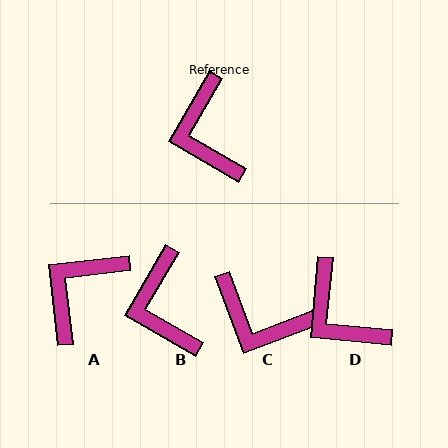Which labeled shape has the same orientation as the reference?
B.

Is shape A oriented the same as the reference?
No, it is off by about 53 degrees.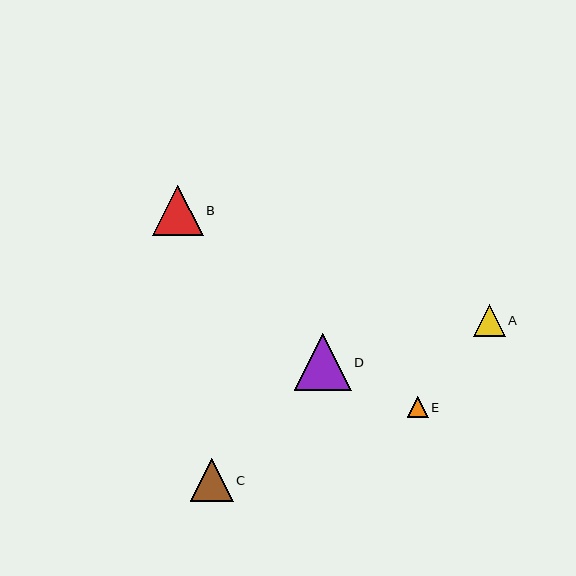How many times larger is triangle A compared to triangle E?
Triangle A is approximately 1.5 times the size of triangle E.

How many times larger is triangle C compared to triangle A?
Triangle C is approximately 1.4 times the size of triangle A.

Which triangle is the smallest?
Triangle E is the smallest with a size of approximately 21 pixels.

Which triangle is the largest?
Triangle D is the largest with a size of approximately 57 pixels.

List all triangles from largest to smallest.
From largest to smallest: D, B, C, A, E.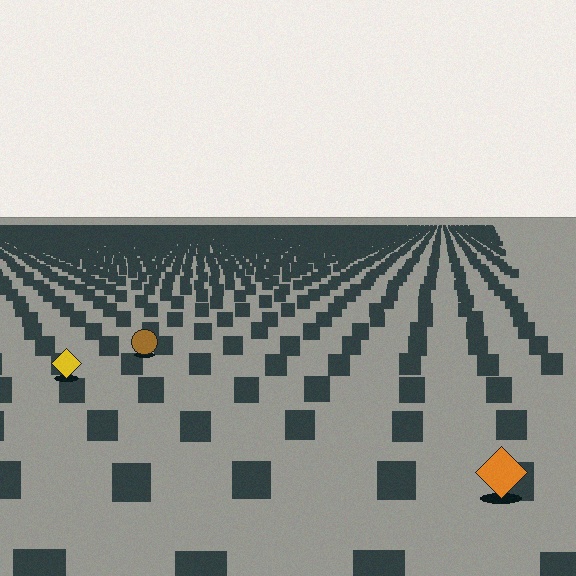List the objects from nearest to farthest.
From nearest to farthest: the orange diamond, the yellow diamond, the brown circle.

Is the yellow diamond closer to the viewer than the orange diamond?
No. The orange diamond is closer — you can tell from the texture gradient: the ground texture is coarser near it.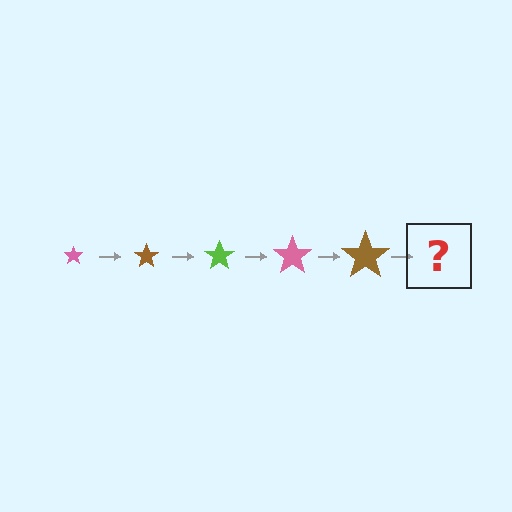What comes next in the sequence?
The next element should be a lime star, larger than the previous one.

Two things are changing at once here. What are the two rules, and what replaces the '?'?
The two rules are that the star grows larger each step and the color cycles through pink, brown, and lime. The '?' should be a lime star, larger than the previous one.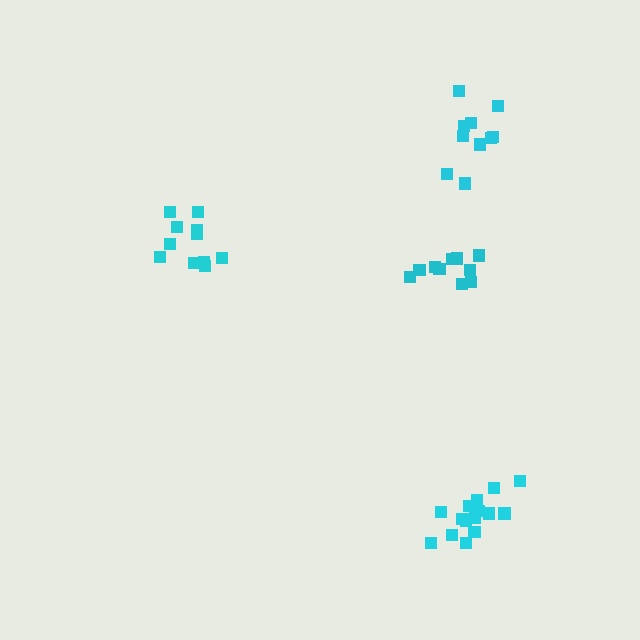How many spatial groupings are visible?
There are 4 spatial groupings.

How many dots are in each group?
Group 1: 16 dots, Group 2: 11 dots, Group 3: 10 dots, Group 4: 10 dots (47 total).